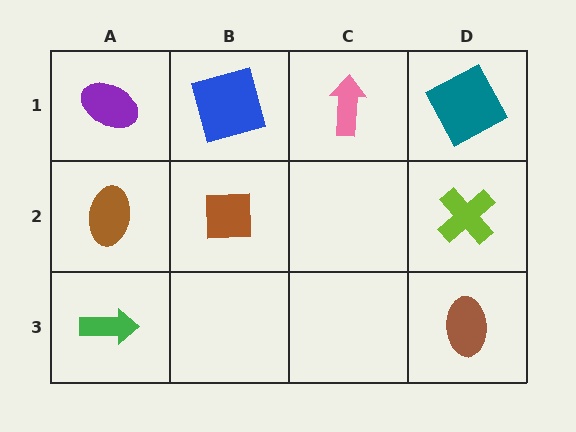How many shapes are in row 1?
4 shapes.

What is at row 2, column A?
A brown ellipse.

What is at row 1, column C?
A pink arrow.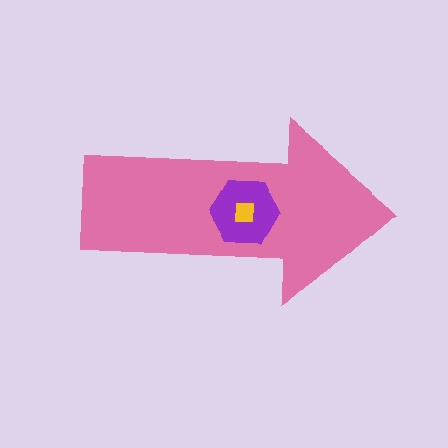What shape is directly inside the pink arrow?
The purple hexagon.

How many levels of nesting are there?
3.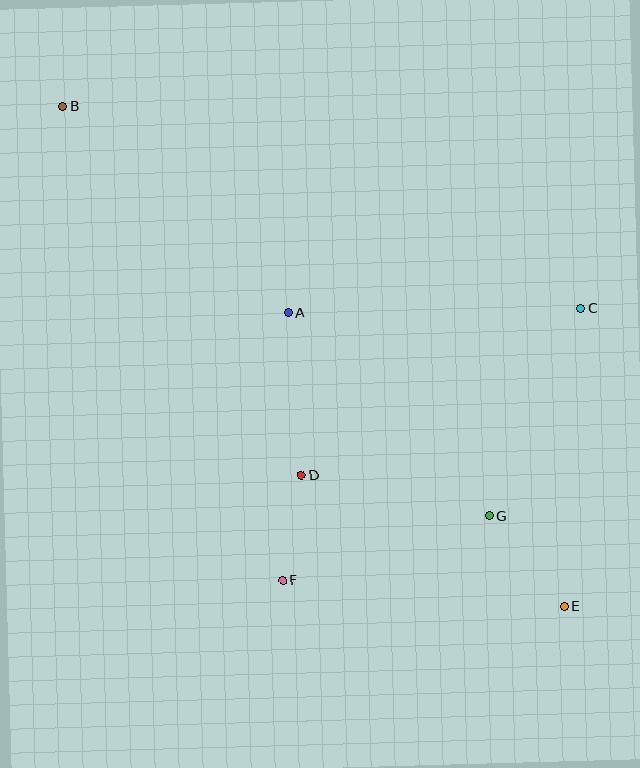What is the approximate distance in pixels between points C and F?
The distance between C and F is approximately 404 pixels.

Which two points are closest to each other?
Points D and F are closest to each other.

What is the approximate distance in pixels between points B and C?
The distance between B and C is approximately 556 pixels.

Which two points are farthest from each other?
Points B and E are farthest from each other.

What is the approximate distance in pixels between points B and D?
The distance between B and D is approximately 439 pixels.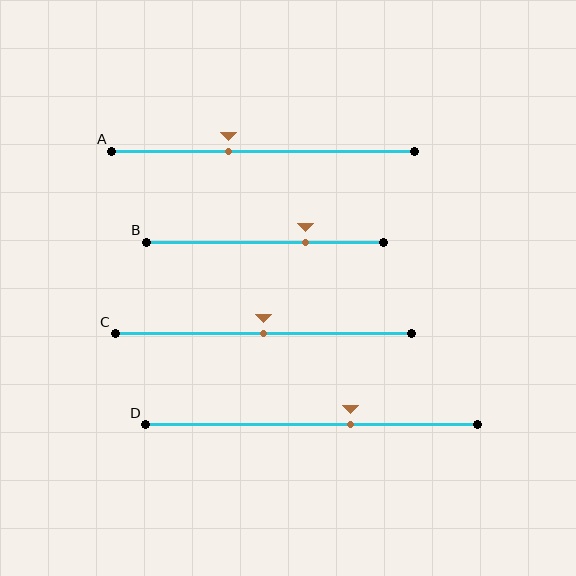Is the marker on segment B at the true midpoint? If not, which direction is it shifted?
No, the marker on segment B is shifted to the right by about 17% of the segment length.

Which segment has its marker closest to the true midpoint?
Segment C has its marker closest to the true midpoint.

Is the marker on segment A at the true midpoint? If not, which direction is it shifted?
No, the marker on segment A is shifted to the left by about 11% of the segment length.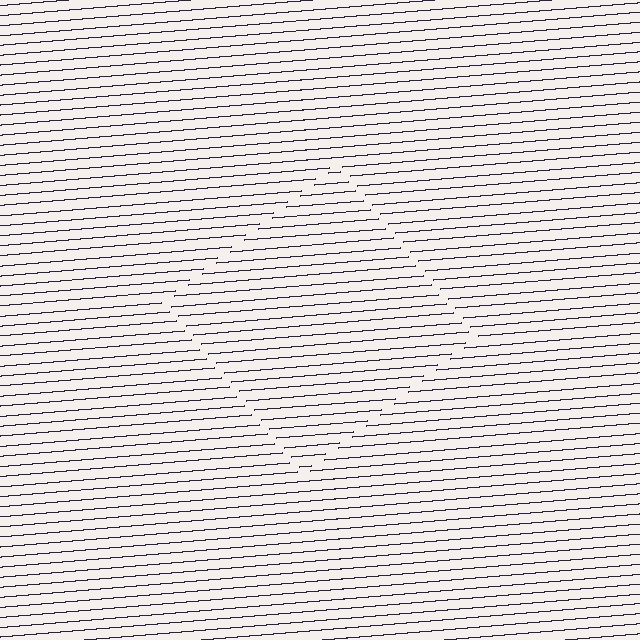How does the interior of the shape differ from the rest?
The interior of the shape contains the same grating, shifted by half a period — the contour is defined by the phase discontinuity where line-ends from the inner and outer gratings abut.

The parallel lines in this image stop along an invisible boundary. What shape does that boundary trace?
An illusory square. The interior of the shape contains the same grating, shifted by half a period — the contour is defined by the phase discontinuity where line-ends from the inner and outer gratings abut.